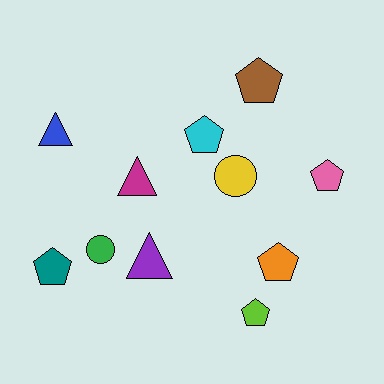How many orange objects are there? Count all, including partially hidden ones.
There is 1 orange object.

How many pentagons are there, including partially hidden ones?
There are 6 pentagons.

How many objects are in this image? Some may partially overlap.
There are 11 objects.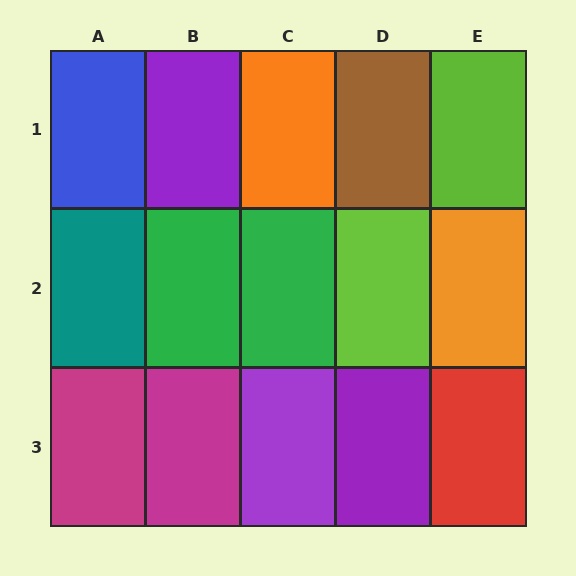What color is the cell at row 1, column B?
Purple.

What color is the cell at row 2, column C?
Green.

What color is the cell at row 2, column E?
Orange.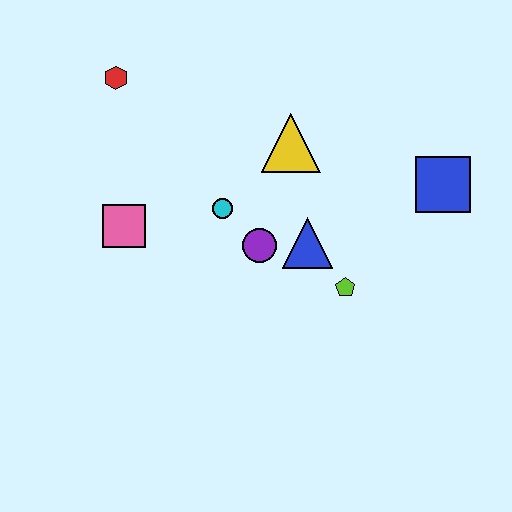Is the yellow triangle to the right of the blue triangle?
No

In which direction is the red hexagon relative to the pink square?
The red hexagon is above the pink square.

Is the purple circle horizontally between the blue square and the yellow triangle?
No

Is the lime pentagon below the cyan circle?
Yes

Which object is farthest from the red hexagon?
The blue square is farthest from the red hexagon.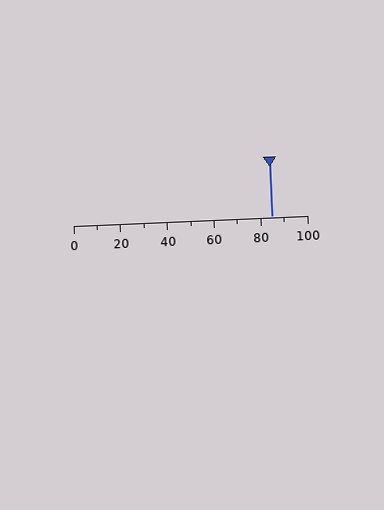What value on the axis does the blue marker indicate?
The marker indicates approximately 85.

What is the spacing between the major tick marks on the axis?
The major ticks are spaced 20 apart.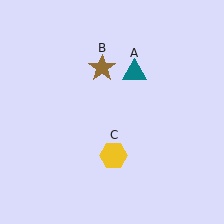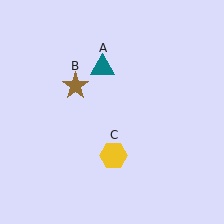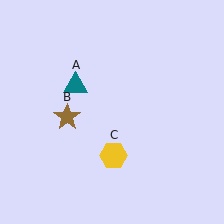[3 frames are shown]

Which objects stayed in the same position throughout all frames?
Yellow hexagon (object C) remained stationary.